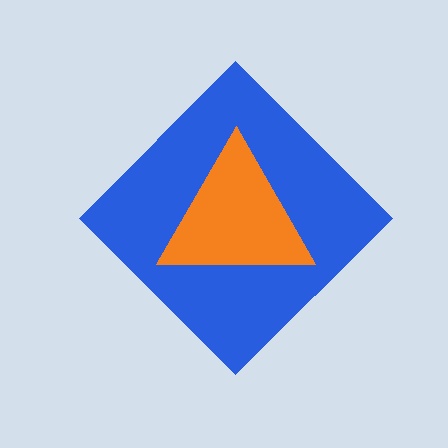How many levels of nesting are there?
2.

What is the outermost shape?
The blue diamond.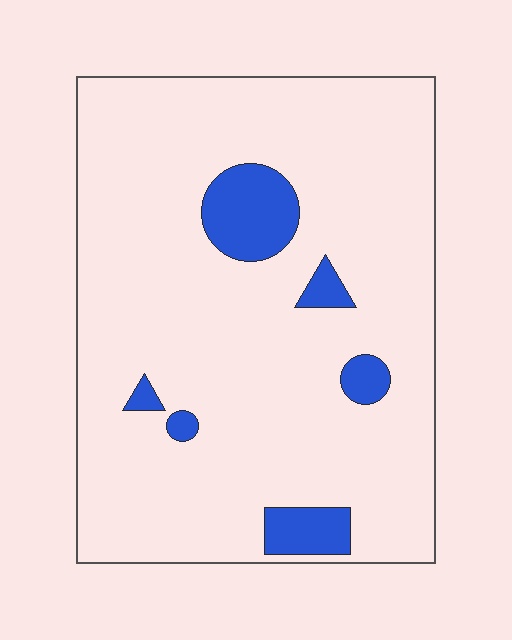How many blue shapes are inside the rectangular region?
6.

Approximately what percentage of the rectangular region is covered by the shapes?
Approximately 10%.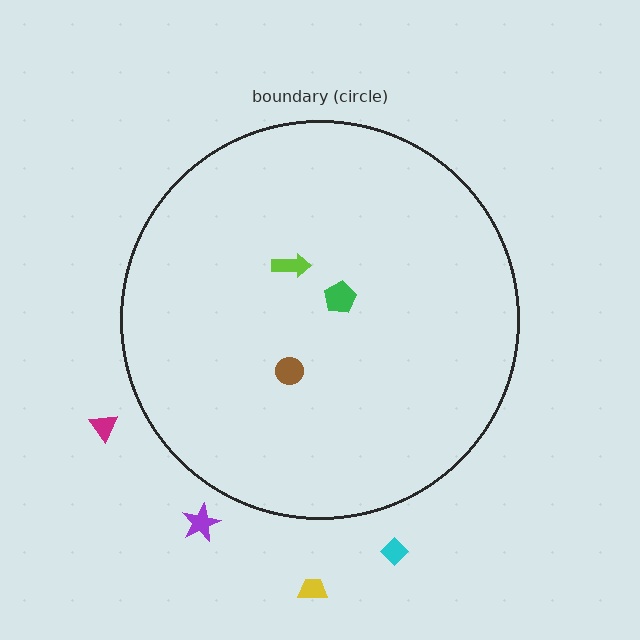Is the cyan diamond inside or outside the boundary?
Outside.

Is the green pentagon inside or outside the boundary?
Inside.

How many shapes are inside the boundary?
3 inside, 4 outside.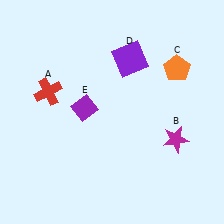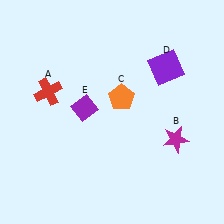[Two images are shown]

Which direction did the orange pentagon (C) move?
The orange pentagon (C) moved left.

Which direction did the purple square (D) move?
The purple square (D) moved right.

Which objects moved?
The objects that moved are: the orange pentagon (C), the purple square (D).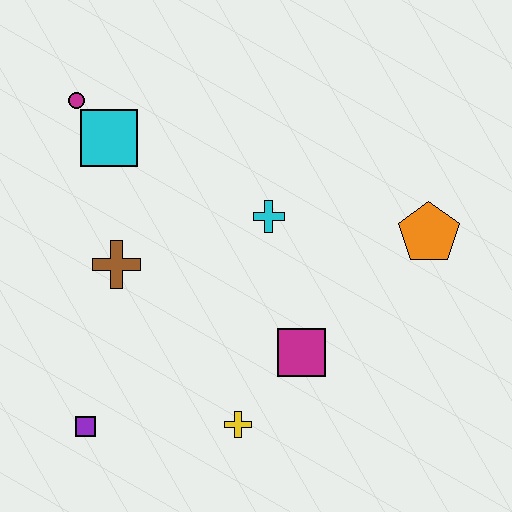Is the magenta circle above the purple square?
Yes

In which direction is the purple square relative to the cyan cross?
The purple square is below the cyan cross.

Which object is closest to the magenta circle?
The cyan square is closest to the magenta circle.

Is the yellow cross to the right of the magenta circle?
Yes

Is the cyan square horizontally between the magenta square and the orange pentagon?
No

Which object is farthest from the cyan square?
The orange pentagon is farthest from the cyan square.